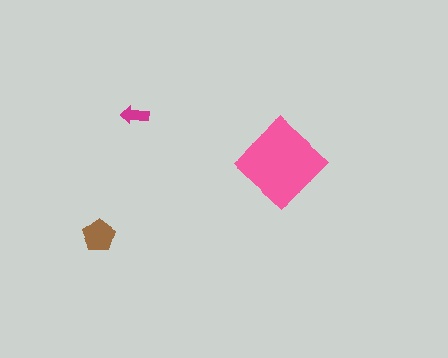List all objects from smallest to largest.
The magenta arrow, the brown pentagon, the pink diamond.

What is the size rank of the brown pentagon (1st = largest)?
2nd.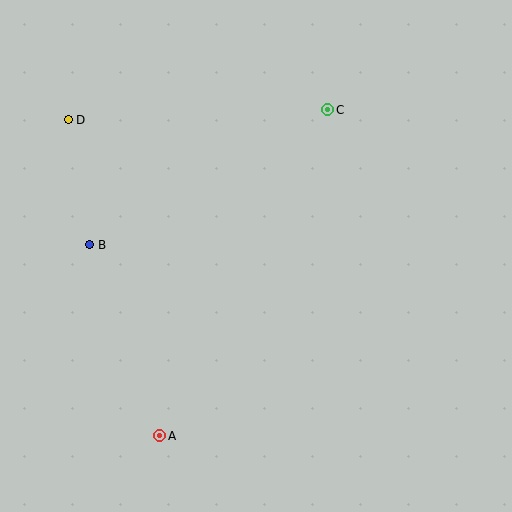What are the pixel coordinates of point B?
Point B is at (90, 245).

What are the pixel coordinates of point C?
Point C is at (328, 110).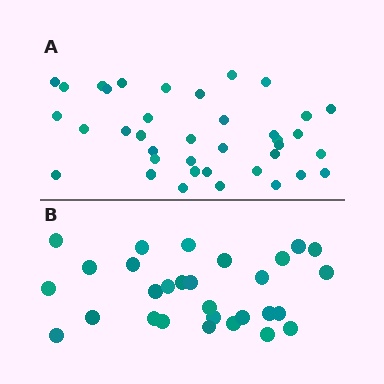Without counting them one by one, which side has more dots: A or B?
Region A (the top region) has more dots.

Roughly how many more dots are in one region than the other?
Region A has roughly 8 or so more dots than region B.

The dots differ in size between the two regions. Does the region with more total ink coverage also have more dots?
No. Region B has more total ink coverage because its dots are larger, but region A actually contains more individual dots. Total area can be misleading — the number of items is what matters here.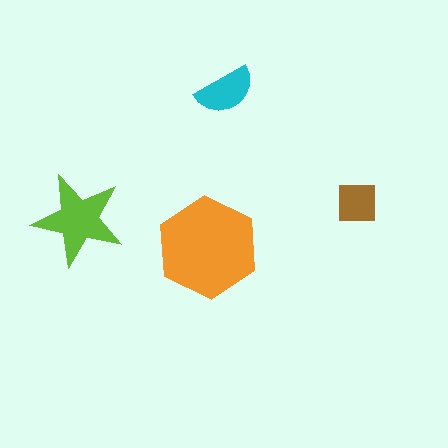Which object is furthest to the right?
The brown square is rightmost.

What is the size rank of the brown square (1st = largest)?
4th.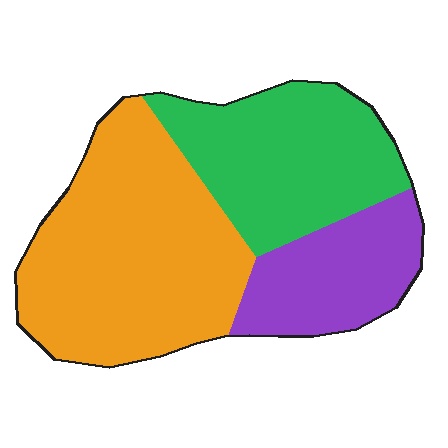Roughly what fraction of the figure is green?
Green takes up about one third (1/3) of the figure.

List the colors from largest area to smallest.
From largest to smallest: orange, green, purple.